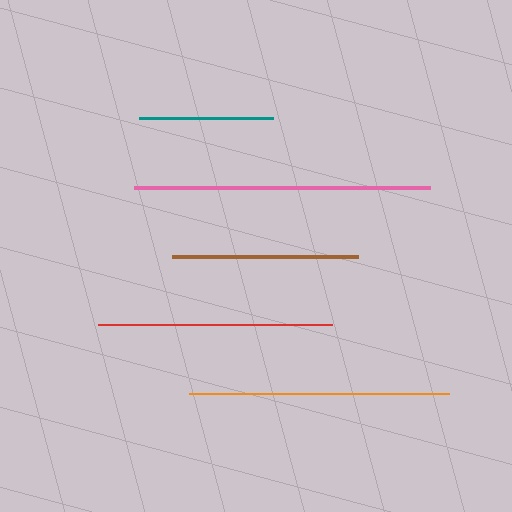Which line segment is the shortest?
The teal line is the shortest at approximately 135 pixels.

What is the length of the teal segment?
The teal segment is approximately 135 pixels long.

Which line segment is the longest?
The pink line is the longest at approximately 296 pixels.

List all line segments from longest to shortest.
From longest to shortest: pink, orange, red, brown, teal.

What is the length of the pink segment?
The pink segment is approximately 296 pixels long.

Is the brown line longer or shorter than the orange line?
The orange line is longer than the brown line.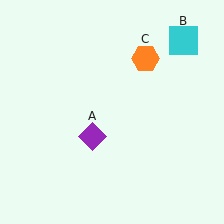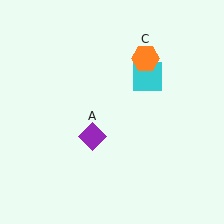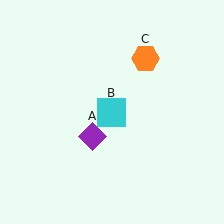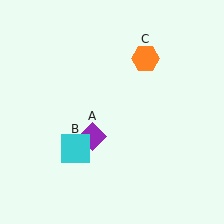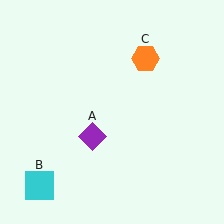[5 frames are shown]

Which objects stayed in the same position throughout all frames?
Purple diamond (object A) and orange hexagon (object C) remained stationary.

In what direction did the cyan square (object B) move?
The cyan square (object B) moved down and to the left.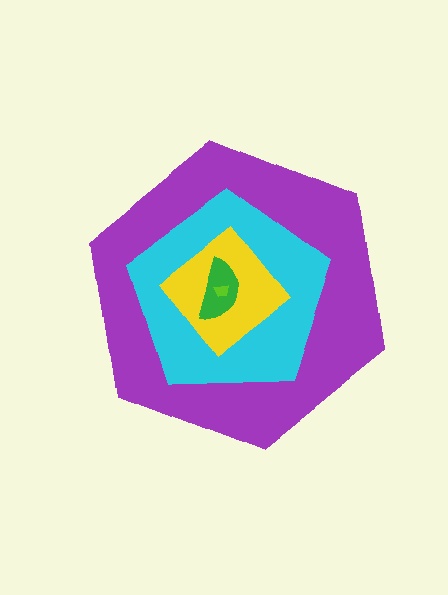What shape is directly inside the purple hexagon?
The cyan pentagon.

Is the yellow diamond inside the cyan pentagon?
Yes.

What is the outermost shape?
The purple hexagon.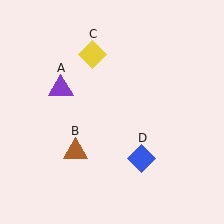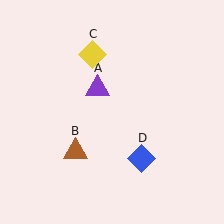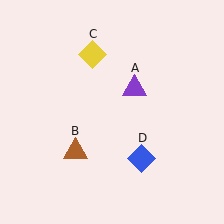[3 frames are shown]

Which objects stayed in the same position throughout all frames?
Brown triangle (object B) and yellow diamond (object C) and blue diamond (object D) remained stationary.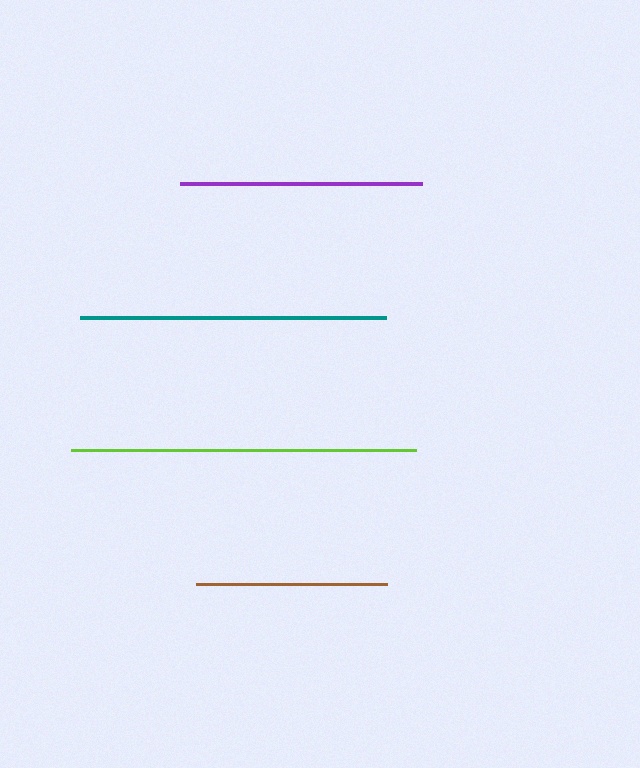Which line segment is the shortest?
The brown line is the shortest at approximately 191 pixels.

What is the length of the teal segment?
The teal segment is approximately 306 pixels long.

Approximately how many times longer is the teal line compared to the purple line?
The teal line is approximately 1.3 times the length of the purple line.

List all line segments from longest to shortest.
From longest to shortest: lime, teal, purple, brown.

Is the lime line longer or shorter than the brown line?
The lime line is longer than the brown line.